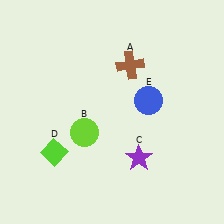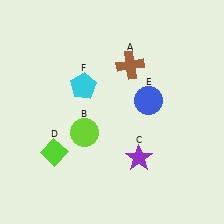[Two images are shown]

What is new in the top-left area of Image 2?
A cyan pentagon (F) was added in the top-left area of Image 2.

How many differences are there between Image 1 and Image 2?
There is 1 difference between the two images.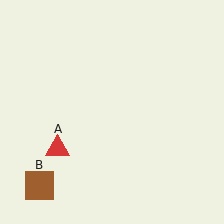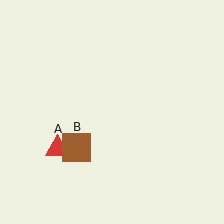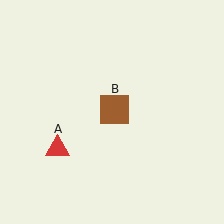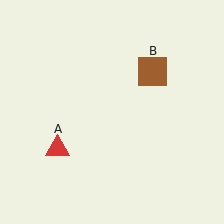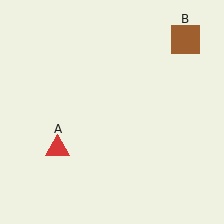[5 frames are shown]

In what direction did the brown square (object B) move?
The brown square (object B) moved up and to the right.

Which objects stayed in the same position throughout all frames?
Red triangle (object A) remained stationary.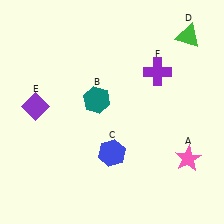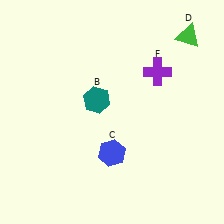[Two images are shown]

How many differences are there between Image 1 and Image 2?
There are 2 differences between the two images.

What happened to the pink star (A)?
The pink star (A) was removed in Image 2. It was in the bottom-right area of Image 1.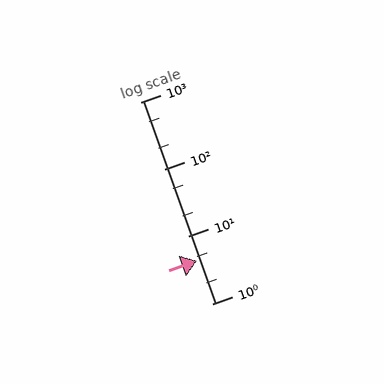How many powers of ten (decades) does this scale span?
The scale spans 3 decades, from 1 to 1000.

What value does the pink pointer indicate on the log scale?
The pointer indicates approximately 4.4.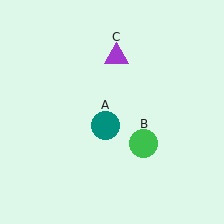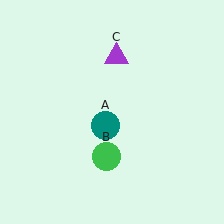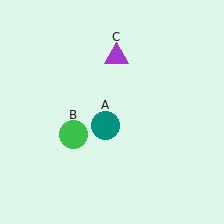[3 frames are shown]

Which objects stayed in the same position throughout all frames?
Teal circle (object A) and purple triangle (object C) remained stationary.